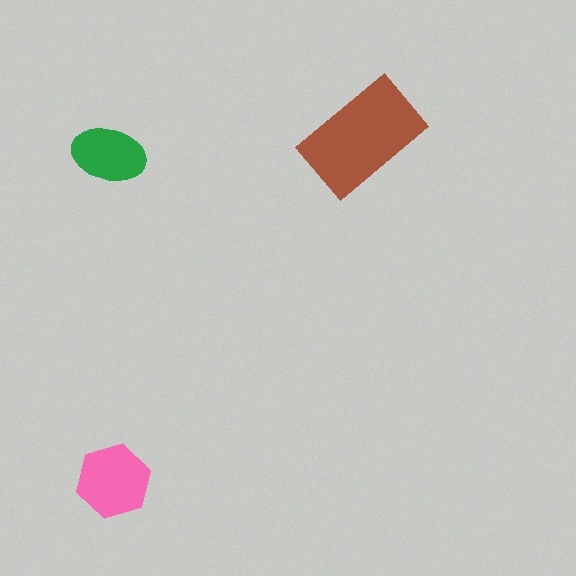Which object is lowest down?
The pink hexagon is bottommost.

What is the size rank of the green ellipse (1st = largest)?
3rd.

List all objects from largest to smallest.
The brown rectangle, the pink hexagon, the green ellipse.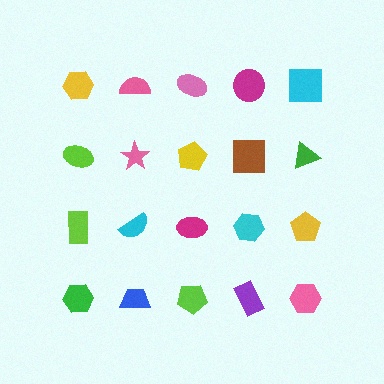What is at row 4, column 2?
A blue trapezoid.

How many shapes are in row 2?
5 shapes.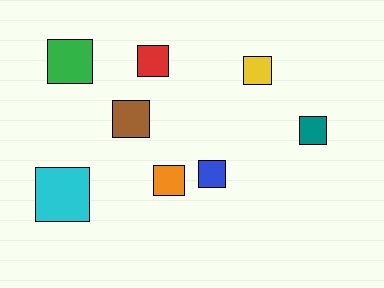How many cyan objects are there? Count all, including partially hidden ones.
There is 1 cyan object.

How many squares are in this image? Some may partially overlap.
There are 8 squares.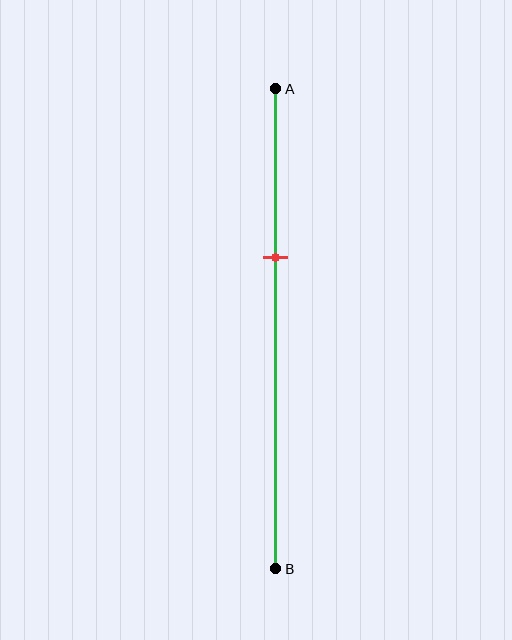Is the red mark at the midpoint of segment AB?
No, the mark is at about 35% from A, not at the 50% midpoint.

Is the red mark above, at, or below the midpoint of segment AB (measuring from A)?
The red mark is above the midpoint of segment AB.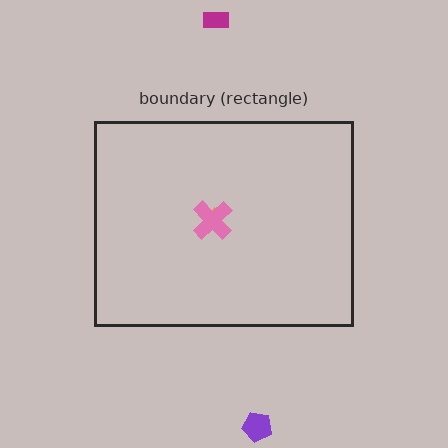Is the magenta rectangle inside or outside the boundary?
Outside.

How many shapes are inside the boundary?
2 inside, 2 outside.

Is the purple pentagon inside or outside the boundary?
Outside.